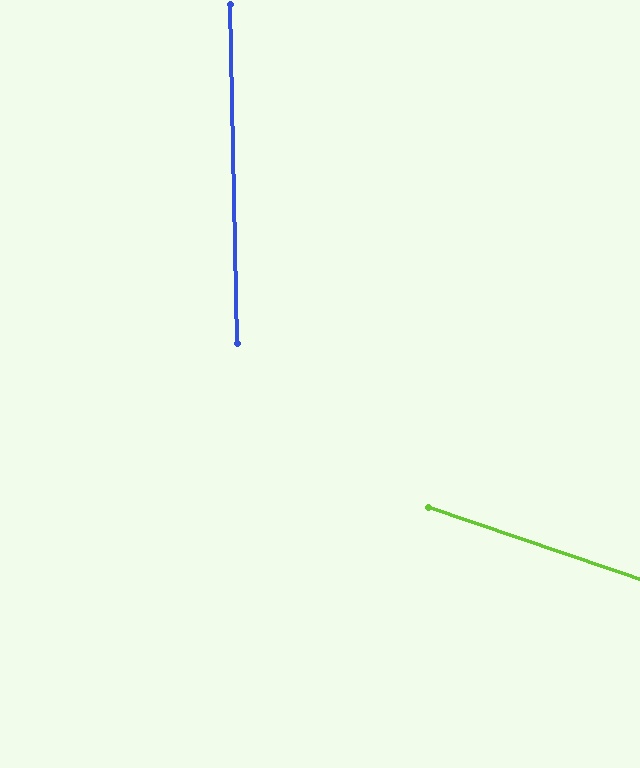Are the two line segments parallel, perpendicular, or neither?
Neither parallel nor perpendicular — they differ by about 70°.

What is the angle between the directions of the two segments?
Approximately 70 degrees.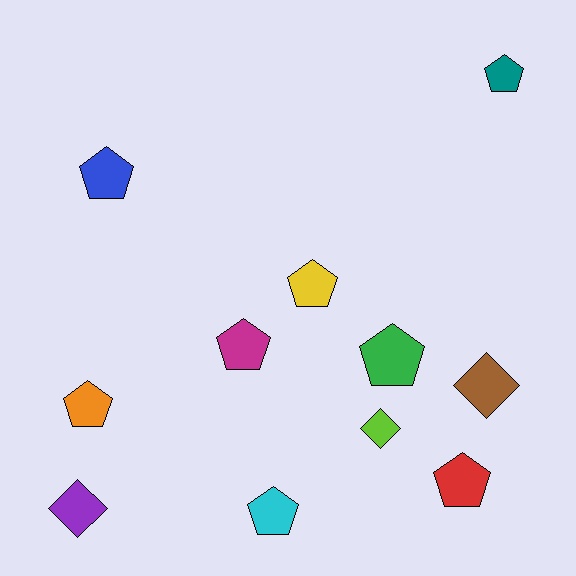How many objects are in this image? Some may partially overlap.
There are 11 objects.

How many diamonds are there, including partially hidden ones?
There are 3 diamonds.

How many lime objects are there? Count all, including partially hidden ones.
There is 1 lime object.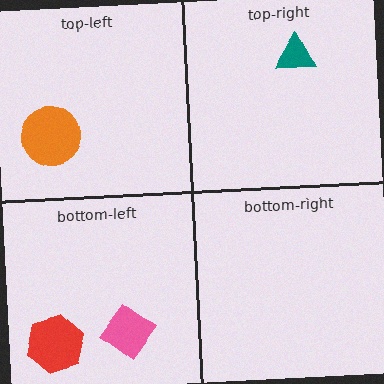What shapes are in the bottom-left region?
The red hexagon, the pink diamond.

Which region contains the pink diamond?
The bottom-left region.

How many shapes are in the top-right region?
1.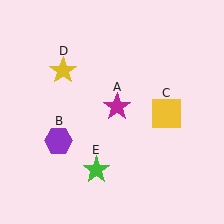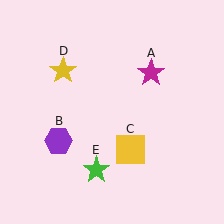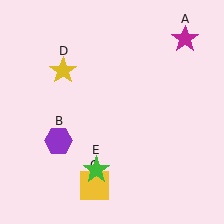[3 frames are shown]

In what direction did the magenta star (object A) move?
The magenta star (object A) moved up and to the right.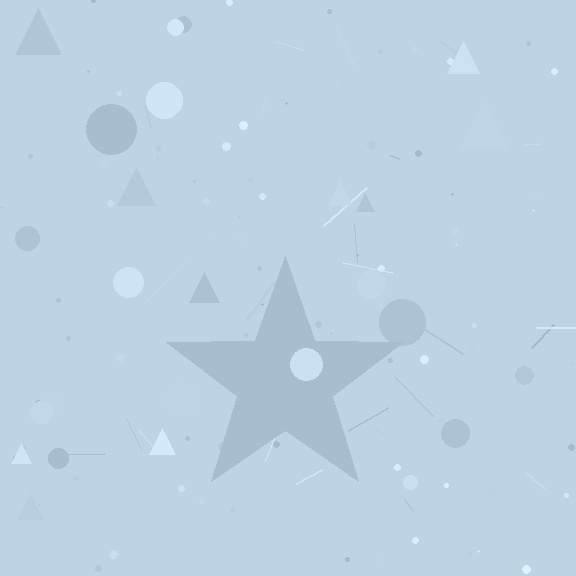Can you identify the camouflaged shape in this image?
The camouflaged shape is a star.